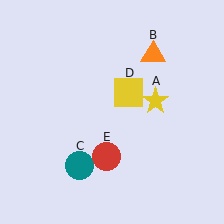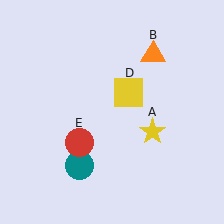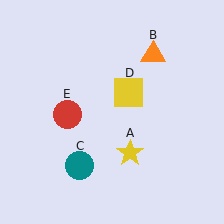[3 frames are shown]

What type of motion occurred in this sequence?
The yellow star (object A), red circle (object E) rotated clockwise around the center of the scene.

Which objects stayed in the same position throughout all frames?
Orange triangle (object B) and teal circle (object C) and yellow square (object D) remained stationary.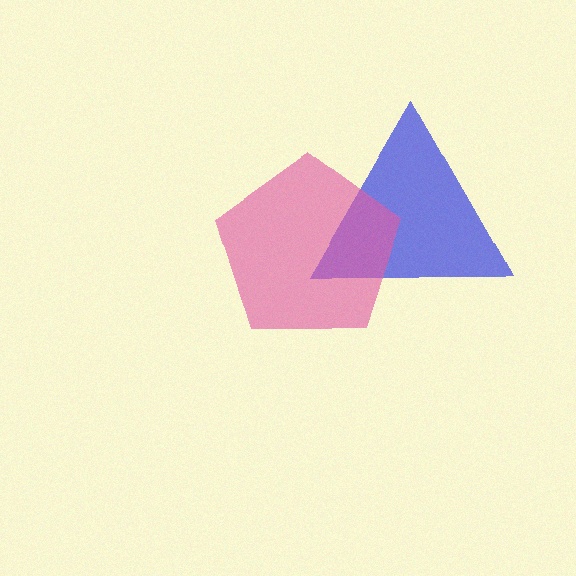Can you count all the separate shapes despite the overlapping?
Yes, there are 2 separate shapes.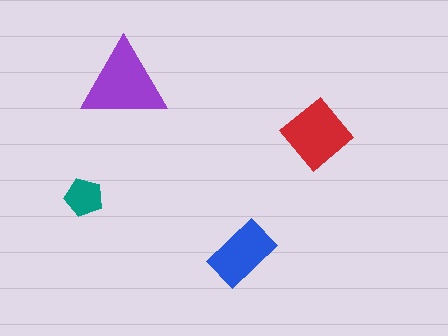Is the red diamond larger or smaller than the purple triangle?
Smaller.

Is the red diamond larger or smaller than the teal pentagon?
Larger.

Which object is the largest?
The purple triangle.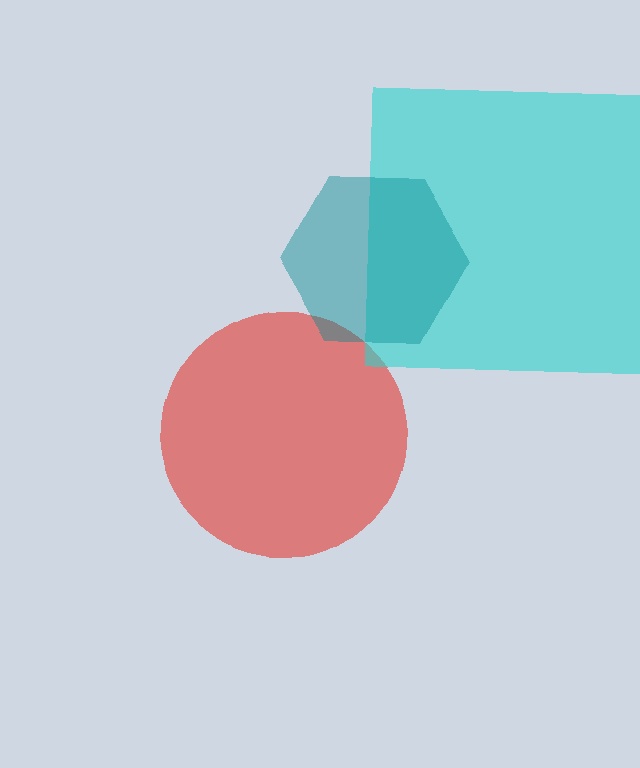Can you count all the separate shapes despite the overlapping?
Yes, there are 3 separate shapes.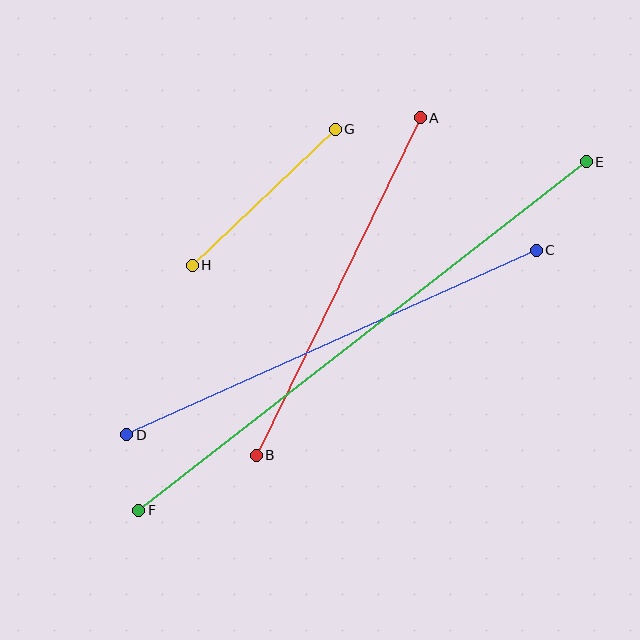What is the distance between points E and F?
The distance is approximately 567 pixels.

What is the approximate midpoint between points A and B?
The midpoint is at approximately (338, 286) pixels.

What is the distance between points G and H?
The distance is approximately 197 pixels.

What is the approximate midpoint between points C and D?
The midpoint is at approximately (332, 342) pixels.